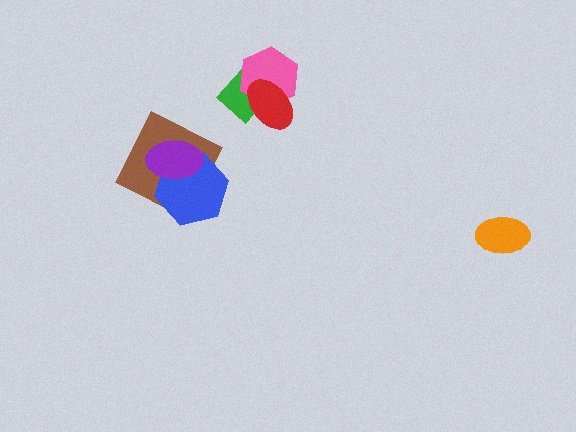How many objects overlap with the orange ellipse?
0 objects overlap with the orange ellipse.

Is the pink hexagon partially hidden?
Yes, it is partially covered by another shape.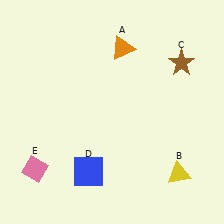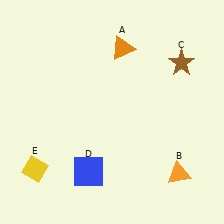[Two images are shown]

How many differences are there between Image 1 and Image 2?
There are 2 differences between the two images.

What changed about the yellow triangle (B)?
In Image 1, B is yellow. In Image 2, it changed to orange.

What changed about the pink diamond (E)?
In Image 1, E is pink. In Image 2, it changed to yellow.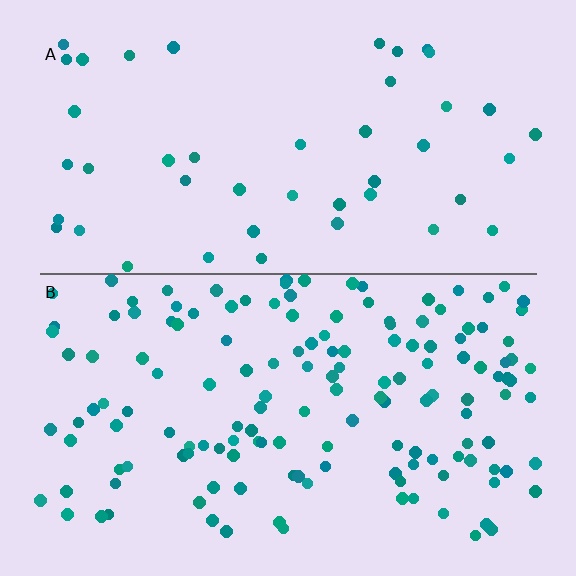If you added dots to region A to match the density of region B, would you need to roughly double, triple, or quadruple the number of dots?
Approximately triple.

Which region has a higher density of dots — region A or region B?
B (the bottom).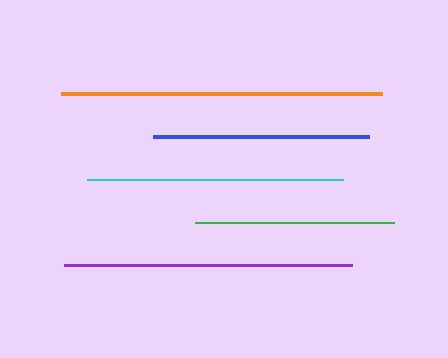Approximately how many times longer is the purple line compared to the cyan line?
The purple line is approximately 1.1 times the length of the cyan line.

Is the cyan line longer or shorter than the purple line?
The purple line is longer than the cyan line.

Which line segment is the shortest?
The green line is the shortest at approximately 199 pixels.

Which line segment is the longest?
The orange line is the longest at approximately 321 pixels.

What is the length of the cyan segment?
The cyan segment is approximately 256 pixels long.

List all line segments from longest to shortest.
From longest to shortest: orange, purple, cyan, blue, green.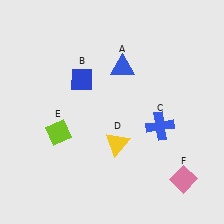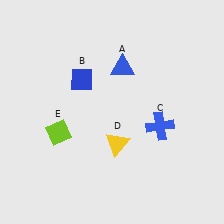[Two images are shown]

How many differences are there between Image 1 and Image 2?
There is 1 difference between the two images.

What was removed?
The pink diamond (F) was removed in Image 2.